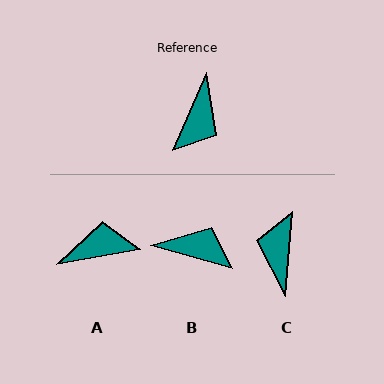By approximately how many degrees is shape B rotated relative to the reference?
Approximately 98 degrees counter-clockwise.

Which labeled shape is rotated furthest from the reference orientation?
C, about 161 degrees away.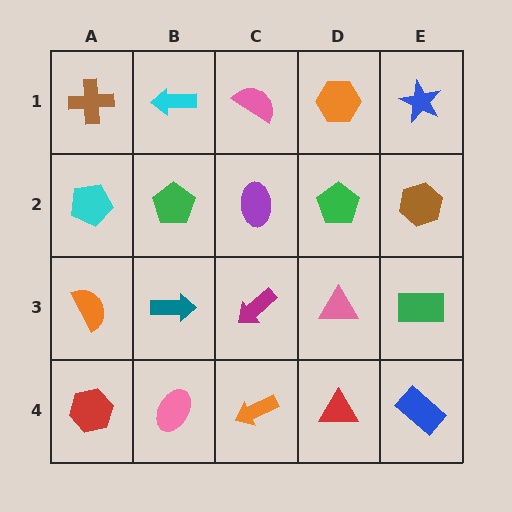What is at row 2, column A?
A cyan pentagon.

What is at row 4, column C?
An orange arrow.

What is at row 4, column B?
A pink ellipse.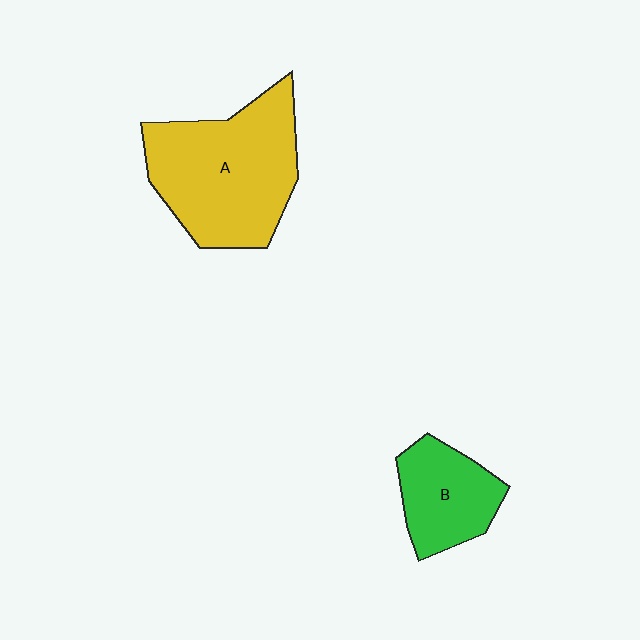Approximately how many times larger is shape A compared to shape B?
Approximately 2.0 times.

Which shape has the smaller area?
Shape B (green).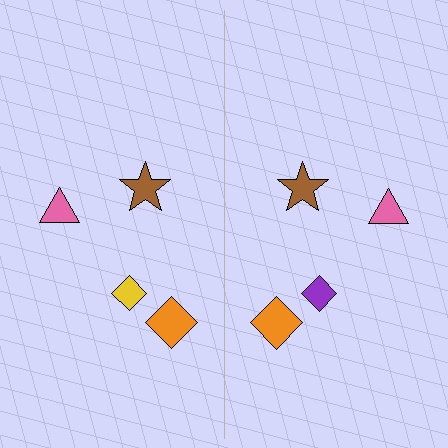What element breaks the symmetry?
The purple diamond on the right side breaks the symmetry — its mirror counterpart is yellow.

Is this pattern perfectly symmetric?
No, the pattern is not perfectly symmetric. The purple diamond on the right side breaks the symmetry — its mirror counterpart is yellow.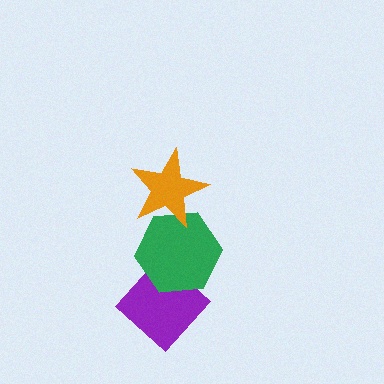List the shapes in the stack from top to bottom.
From top to bottom: the orange star, the green hexagon, the purple diamond.